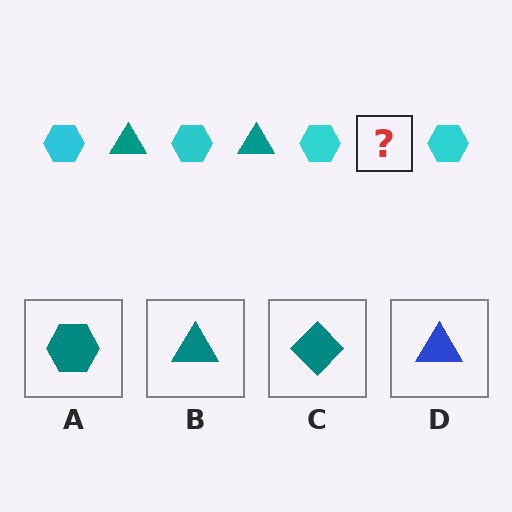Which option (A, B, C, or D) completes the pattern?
B.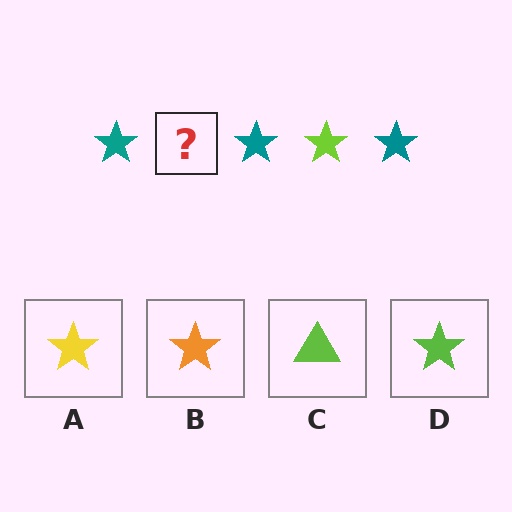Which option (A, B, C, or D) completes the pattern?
D.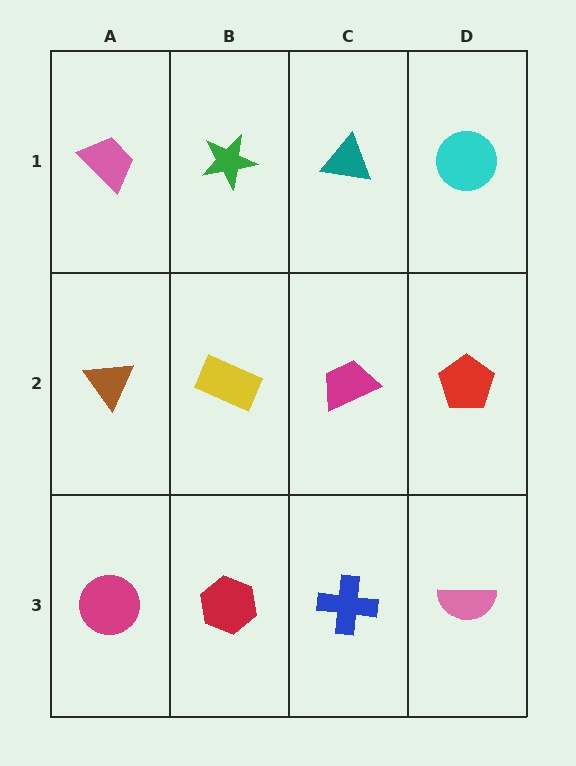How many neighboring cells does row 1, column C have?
3.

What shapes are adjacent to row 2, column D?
A cyan circle (row 1, column D), a pink semicircle (row 3, column D), a magenta trapezoid (row 2, column C).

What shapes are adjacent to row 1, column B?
A yellow rectangle (row 2, column B), a pink trapezoid (row 1, column A), a teal triangle (row 1, column C).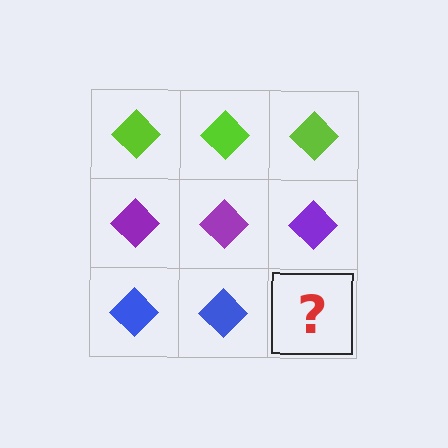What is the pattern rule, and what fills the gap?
The rule is that each row has a consistent color. The gap should be filled with a blue diamond.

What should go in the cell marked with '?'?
The missing cell should contain a blue diamond.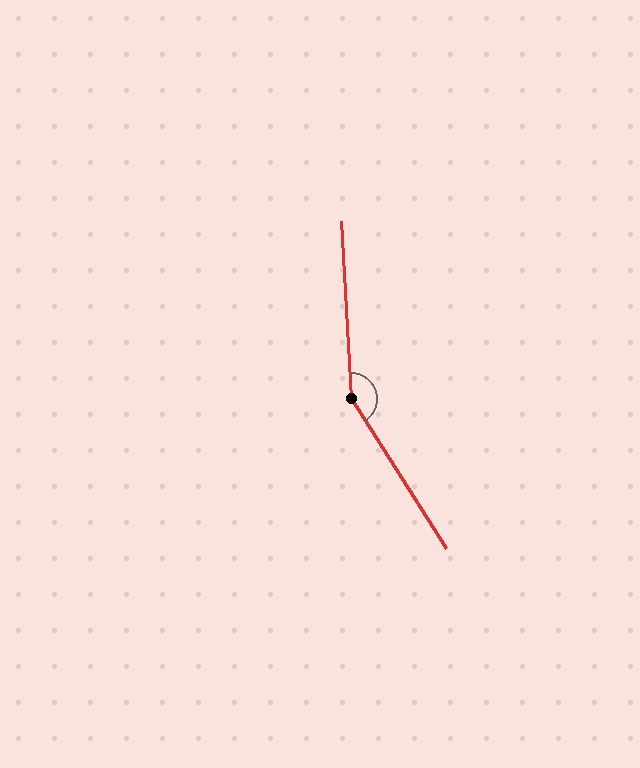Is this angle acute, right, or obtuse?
It is obtuse.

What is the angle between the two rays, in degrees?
Approximately 151 degrees.